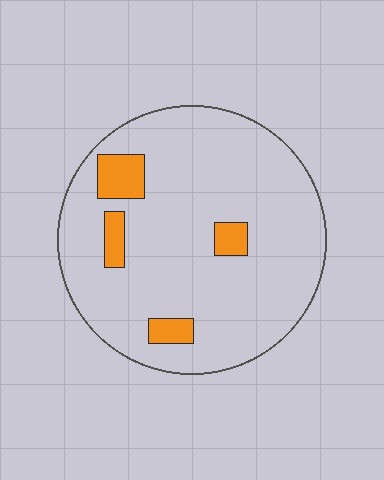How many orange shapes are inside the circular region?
4.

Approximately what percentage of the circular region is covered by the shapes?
Approximately 10%.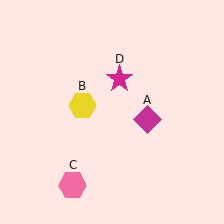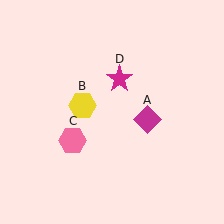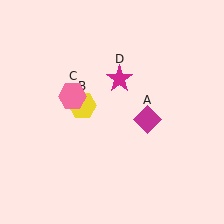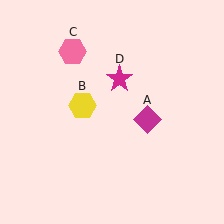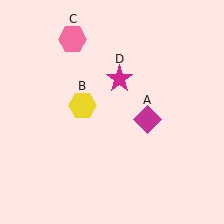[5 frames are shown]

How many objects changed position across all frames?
1 object changed position: pink hexagon (object C).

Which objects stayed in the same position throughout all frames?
Magenta diamond (object A) and yellow hexagon (object B) and magenta star (object D) remained stationary.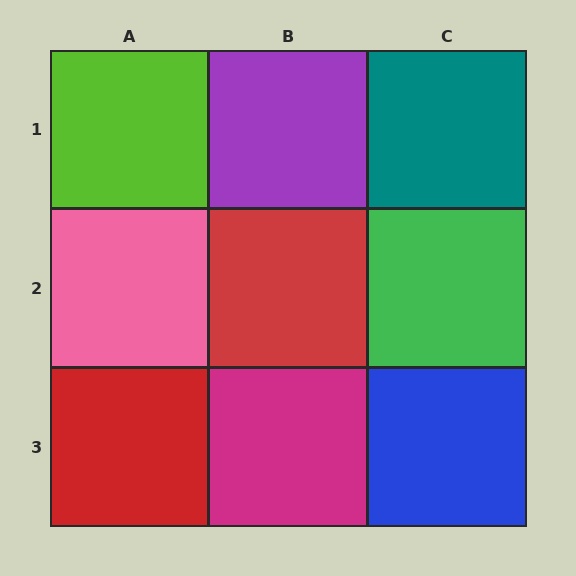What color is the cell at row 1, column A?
Lime.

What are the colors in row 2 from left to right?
Pink, red, green.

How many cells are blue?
1 cell is blue.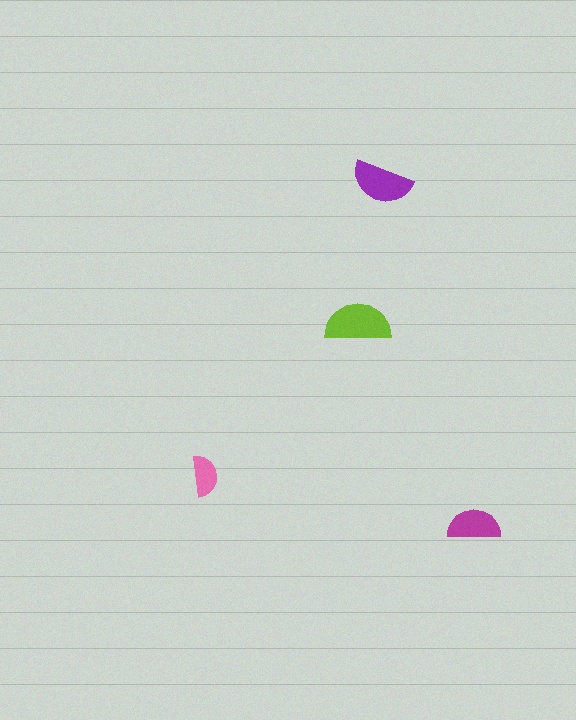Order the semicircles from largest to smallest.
the lime one, the purple one, the magenta one, the pink one.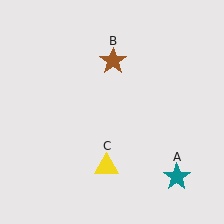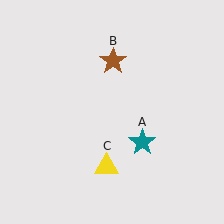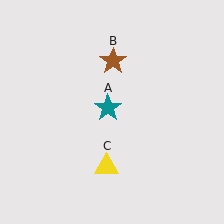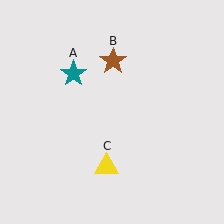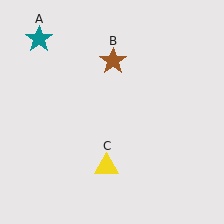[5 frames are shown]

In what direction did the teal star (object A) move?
The teal star (object A) moved up and to the left.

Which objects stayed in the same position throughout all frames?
Brown star (object B) and yellow triangle (object C) remained stationary.